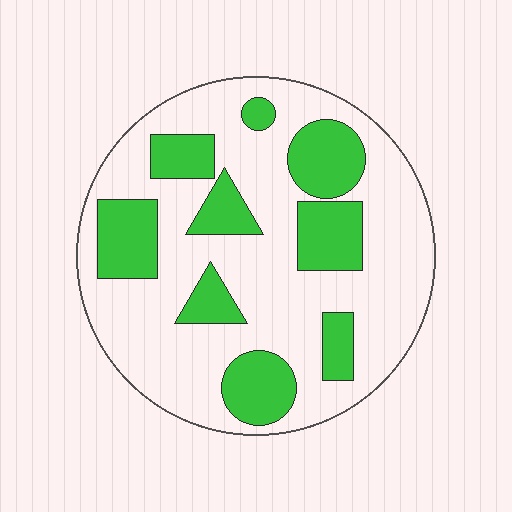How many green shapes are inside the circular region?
9.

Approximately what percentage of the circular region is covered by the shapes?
Approximately 30%.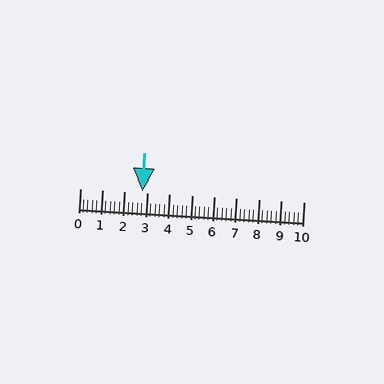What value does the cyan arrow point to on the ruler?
The cyan arrow points to approximately 2.8.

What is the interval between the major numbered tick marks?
The major tick marks are spaced 1 units apart.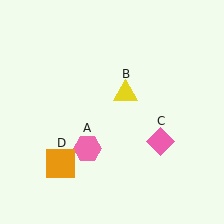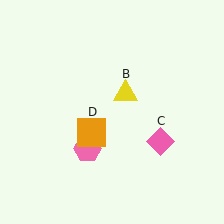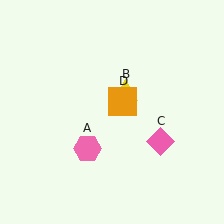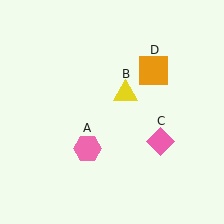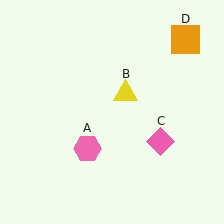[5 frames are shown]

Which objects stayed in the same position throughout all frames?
Pink hexagon (object A) and yellow triangle (object B) and pink diamond (object C) remained stationary.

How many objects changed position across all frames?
1 object changed position: orange square (object D).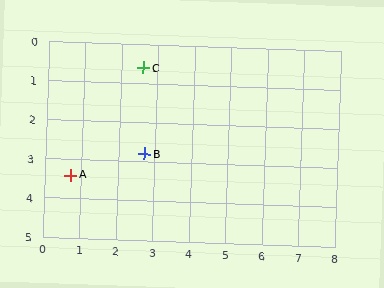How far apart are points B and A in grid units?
Points B and A are about 2.1 grid units apart.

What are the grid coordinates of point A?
Point A is at approximately (0.7, 3.4).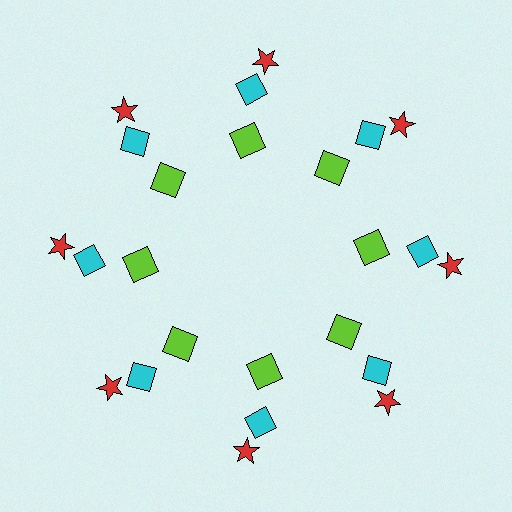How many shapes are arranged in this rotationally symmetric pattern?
There are 24 shapes, arranged in 8 groups of 3.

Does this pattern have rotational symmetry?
Yes, this pattern has 8-fold rotational symmetry. It looks the same after rotating 45 degrees around the center.